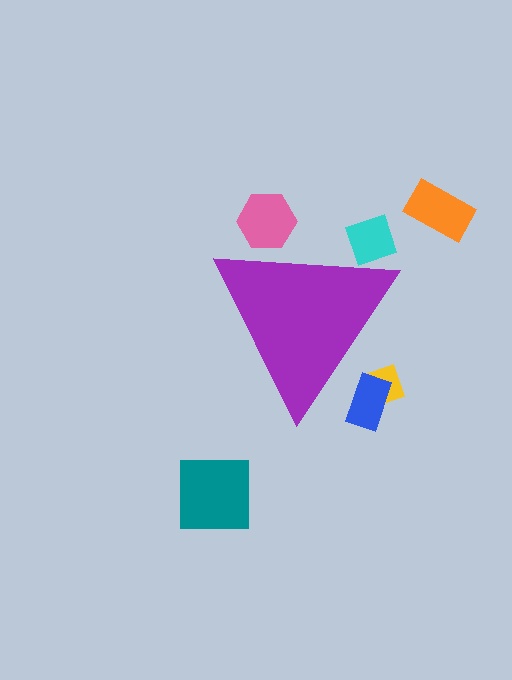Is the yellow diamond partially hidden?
Yes, the yellow diamond is partially hidden behind the purple triangle.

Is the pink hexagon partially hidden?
Yes, the pink hexagon is partially hidden behind the purple triangle.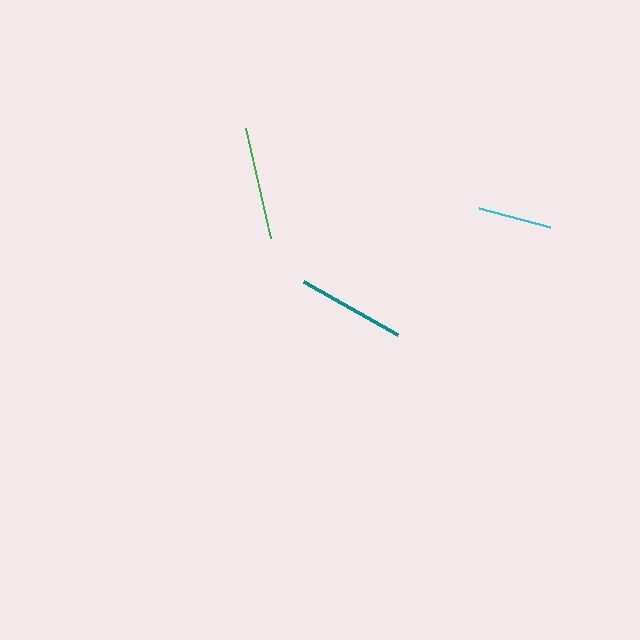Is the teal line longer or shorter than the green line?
The green line is longer than the teal line.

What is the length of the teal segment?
The teal segment is approximately 109 pixels long.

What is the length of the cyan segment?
The cyan segment is approximately 73 pixels long.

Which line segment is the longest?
The green line is the longest at approximately 113 pixels.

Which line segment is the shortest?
The cyan line is the shortest at approximately 73 pixels.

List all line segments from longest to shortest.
From longest to shortest: green, teal, cyan.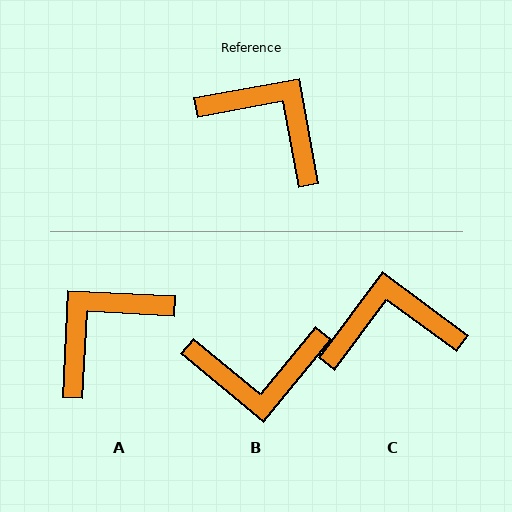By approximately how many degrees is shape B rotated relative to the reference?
Approximately 140 degrees clockwise.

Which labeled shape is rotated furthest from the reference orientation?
B, about 140 degrees away.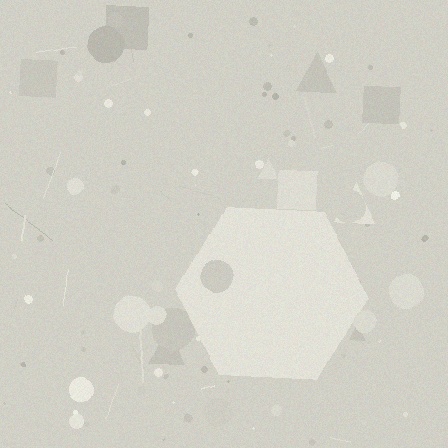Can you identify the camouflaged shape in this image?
The camouflaged shape is a hexagon.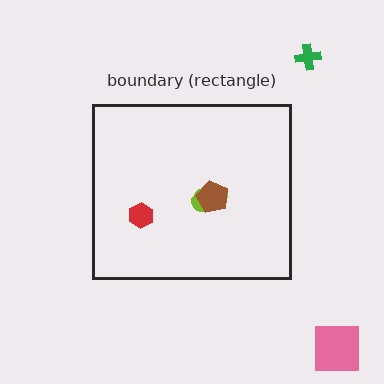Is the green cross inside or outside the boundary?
Outside.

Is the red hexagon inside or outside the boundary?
Inside.